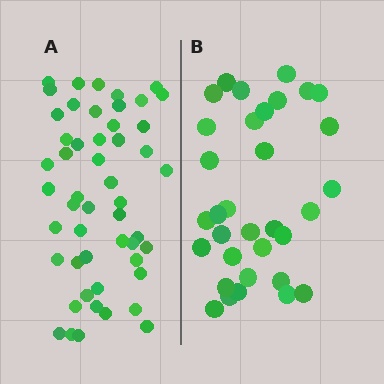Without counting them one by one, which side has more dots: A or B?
Region A (the left region) has more dots.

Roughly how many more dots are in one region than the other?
Region A has approximately 20 more dots than region B.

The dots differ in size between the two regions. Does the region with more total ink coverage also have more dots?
No. Region B has more total ink coverage because its dots are larger, but region A actually contains more individual dots. Total area can be misleading — the number of items is what matters here.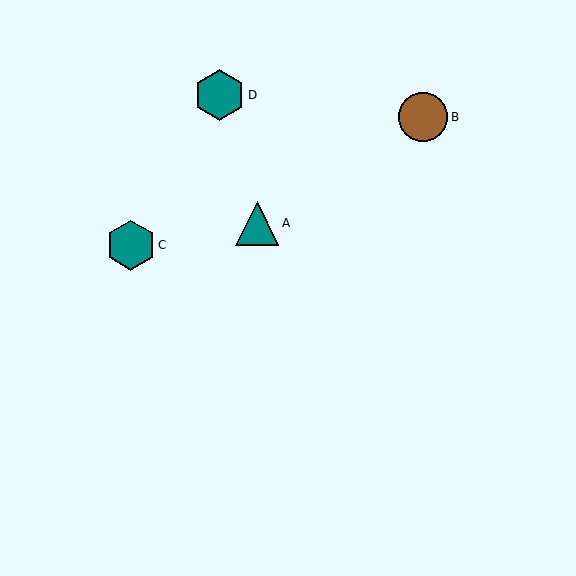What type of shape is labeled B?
Shape B is a brown circle.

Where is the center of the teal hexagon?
The center of the teal hexagon is at (131, 245).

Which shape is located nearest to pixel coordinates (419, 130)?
The brown circle (labeled B) at (423, 117) is nearest to that location.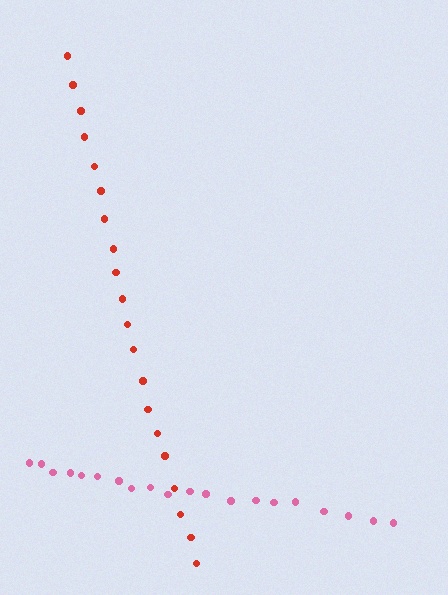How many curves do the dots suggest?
There are 2 distinct paths.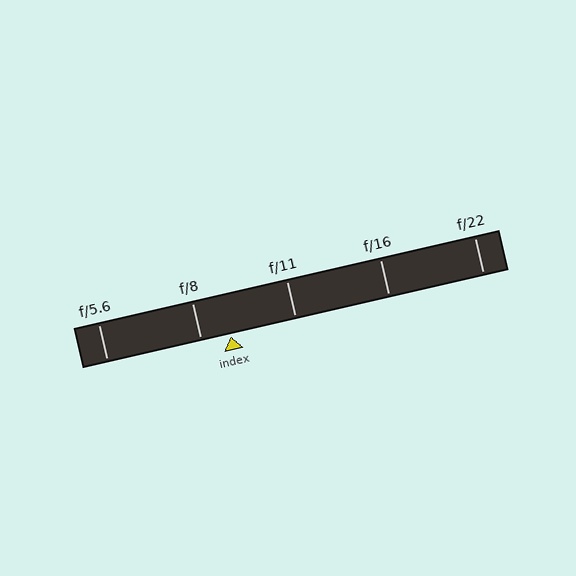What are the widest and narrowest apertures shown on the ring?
The widest aperture shown is f/5.6 and the narrowest is f/22.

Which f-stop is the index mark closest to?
The index mark is closest to f/8.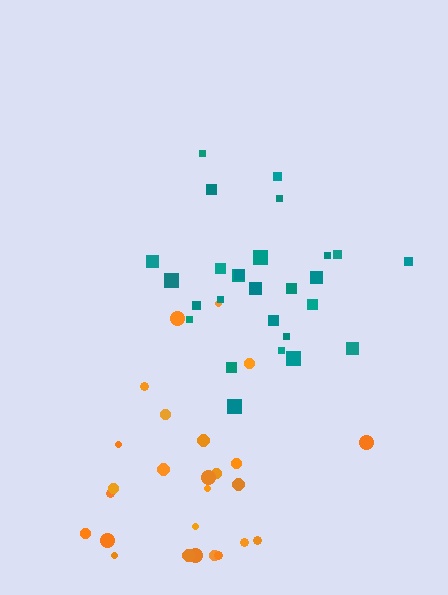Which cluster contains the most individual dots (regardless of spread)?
Orange (27).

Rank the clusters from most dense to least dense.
teal, orange.